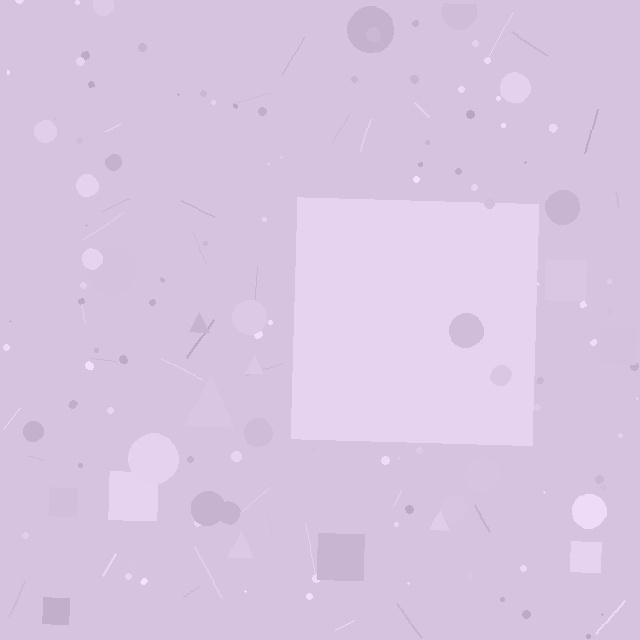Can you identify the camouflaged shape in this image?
The camouflaged shape is a square.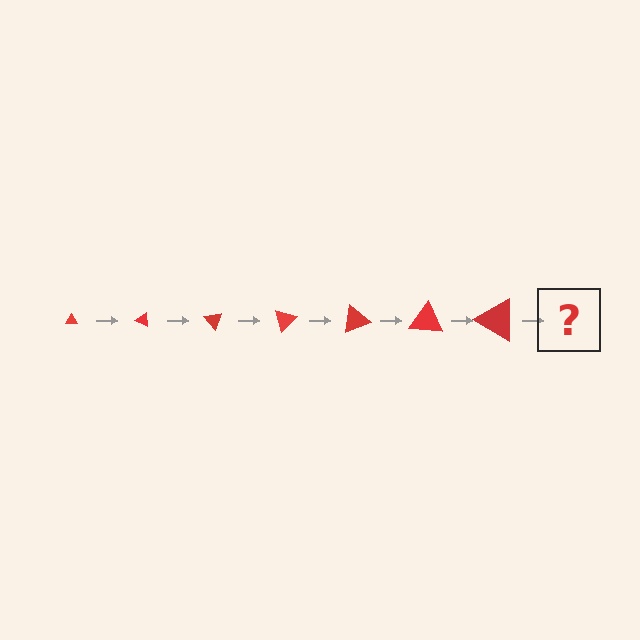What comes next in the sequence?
The next element should be a triangle, larger than the previous one and rotated 175 degrees from the start.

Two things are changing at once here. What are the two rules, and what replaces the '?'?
The two rules are that the triangle grows larger each step and it rotates 25 degrees each step. The '?' should be a triangle, larger than the previous one and rotated 175 degrees from the start.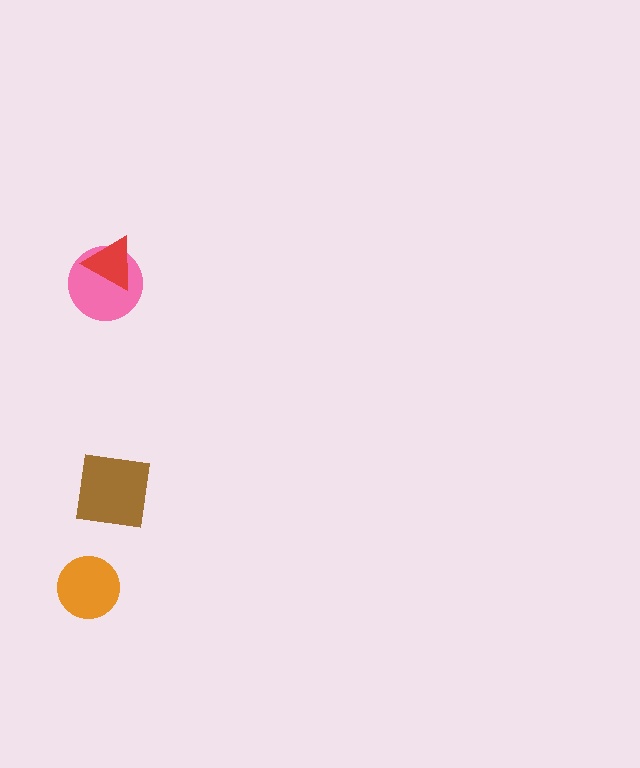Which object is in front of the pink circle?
The red triangle is in front of the pink circle.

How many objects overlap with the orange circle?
0 objects overlap with the orange circle.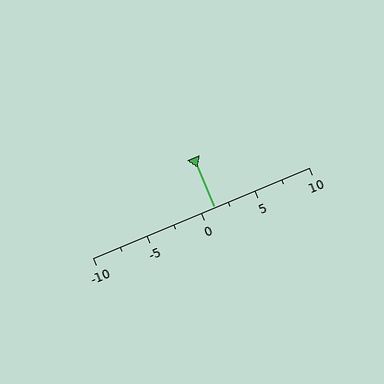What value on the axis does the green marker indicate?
The marker indicates approximately 1.2.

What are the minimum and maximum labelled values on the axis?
The axis runs from -10 to 10.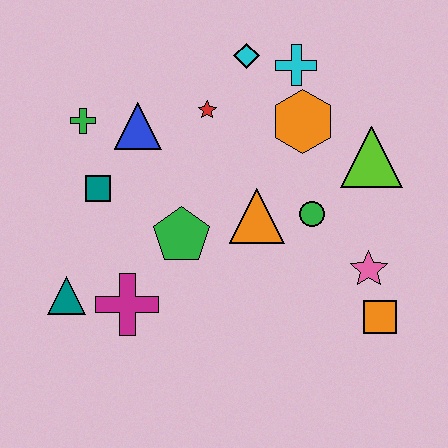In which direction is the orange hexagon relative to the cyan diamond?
The orange hexagon is below the cyan diamond.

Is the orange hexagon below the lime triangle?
No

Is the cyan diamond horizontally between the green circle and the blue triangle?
Yes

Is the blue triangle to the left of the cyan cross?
Yes